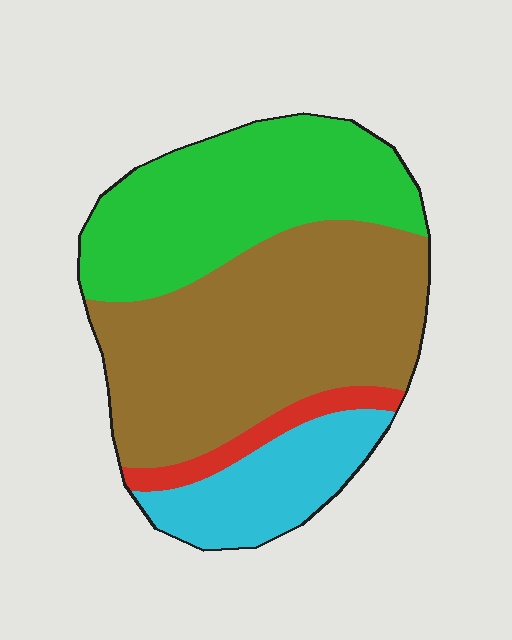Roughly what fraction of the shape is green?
Green covers around 35% of the shape.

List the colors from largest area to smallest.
From largest to smallest: brown, green, cyan, red.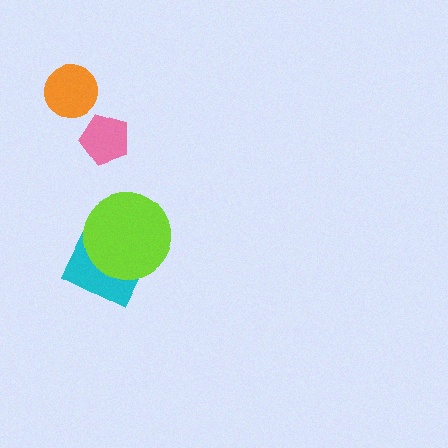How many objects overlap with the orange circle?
0 objects overlap with the orange circle.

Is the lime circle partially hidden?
No, no other shape covers it.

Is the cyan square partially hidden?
Yes, it is partially covered by another shape.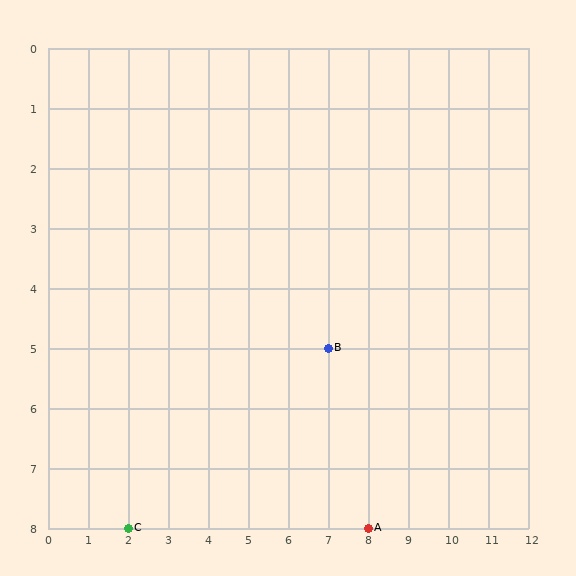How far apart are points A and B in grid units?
Points A and B are 1 column and 3 rows apart (about 3.2 grid units diagonally).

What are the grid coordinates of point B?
Point B is at grid coordinates (7, 5).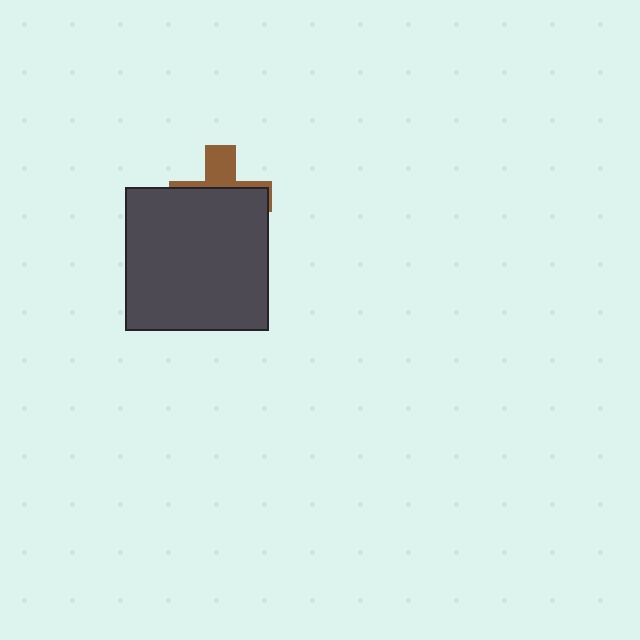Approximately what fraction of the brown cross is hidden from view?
Roughly 67% of the brown cross is hidden behind the dark gray square.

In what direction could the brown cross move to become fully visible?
The brown cross could move up. That would shift it out from behind the dark gray square entirely.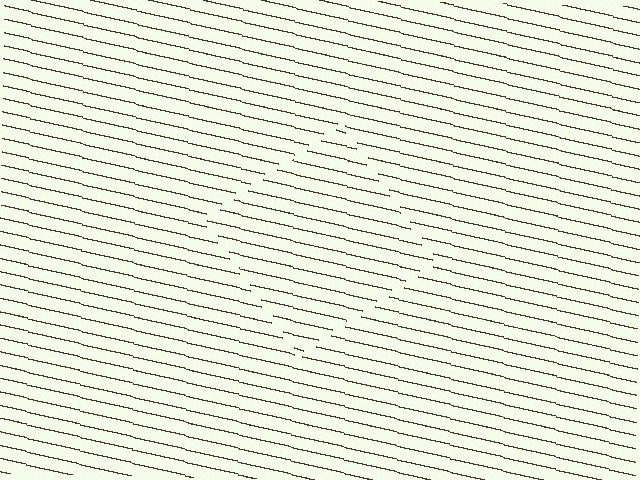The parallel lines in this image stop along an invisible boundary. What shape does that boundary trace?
An illusory square. The interior of the shape contains the same grating, shifted by half a period — the contour is defined by the phase discontinuity where line-ends from the inner and outer gratings abut.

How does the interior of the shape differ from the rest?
The interior of the shape contains the same grating, shifted by half a period — the contour is defined by the phase discontinuity where line-ends from the inner and outer gratings abut.